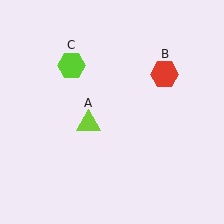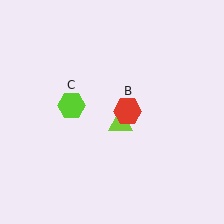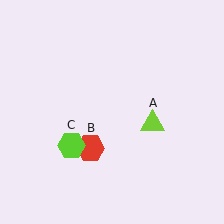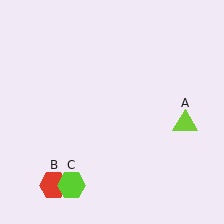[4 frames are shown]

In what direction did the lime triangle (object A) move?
The lime triangle (object A) moved right.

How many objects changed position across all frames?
3 objects changed position: lime triangle (object A), red hexagon (object B), lime hexagon (object C).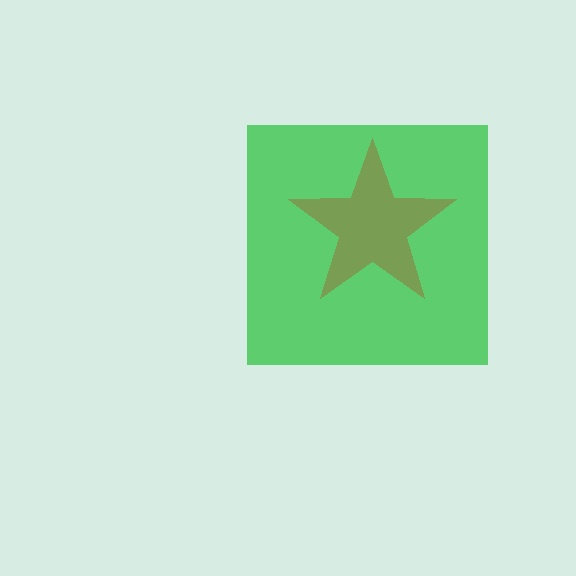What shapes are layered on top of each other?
The layered shapes are: a green square, a brown star.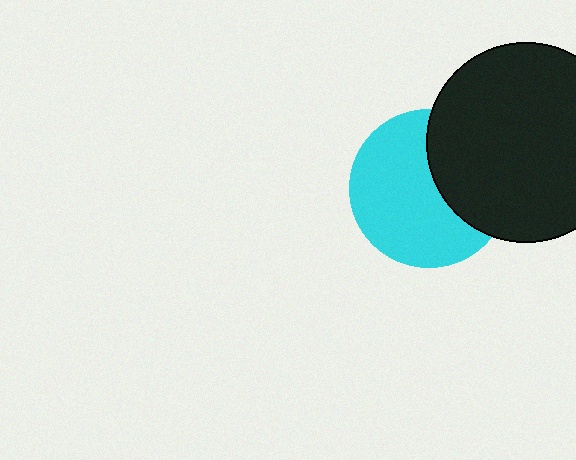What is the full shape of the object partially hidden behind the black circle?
The partially hidden object is a cyan circle.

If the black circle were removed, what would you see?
You would see the complete cyan circle.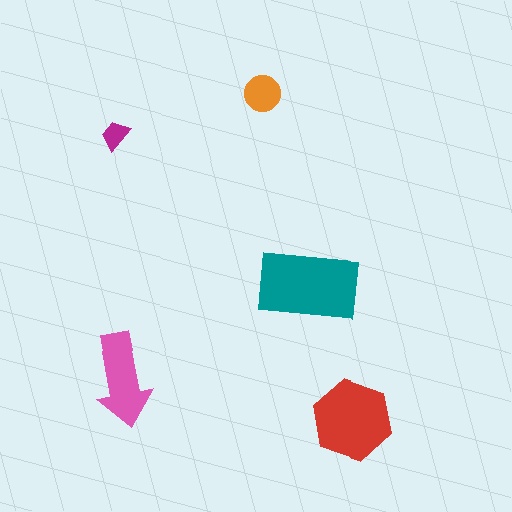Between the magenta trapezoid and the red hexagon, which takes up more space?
The red hexagon.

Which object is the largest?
The teal rectangle.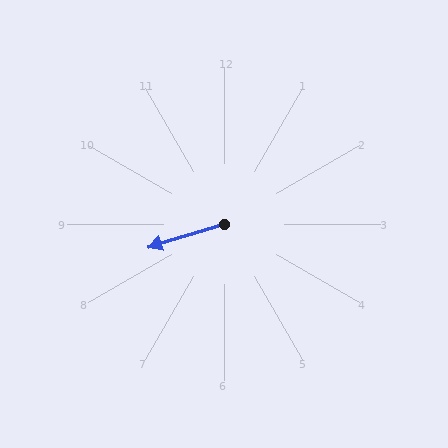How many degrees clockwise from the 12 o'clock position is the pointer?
Approximately 253 degrees.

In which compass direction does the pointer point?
West.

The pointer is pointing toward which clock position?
Roughly 8 o'clock.